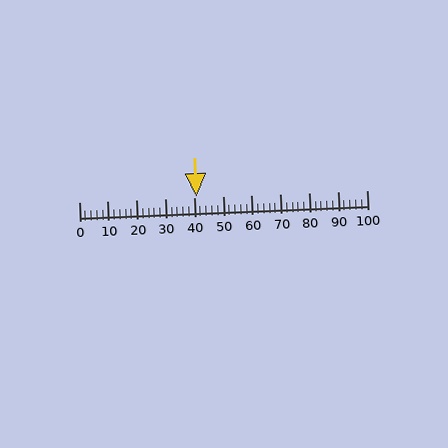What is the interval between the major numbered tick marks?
The major tick marks are spaced 10 units apart.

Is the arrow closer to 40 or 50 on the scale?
The arrow is closer to 40.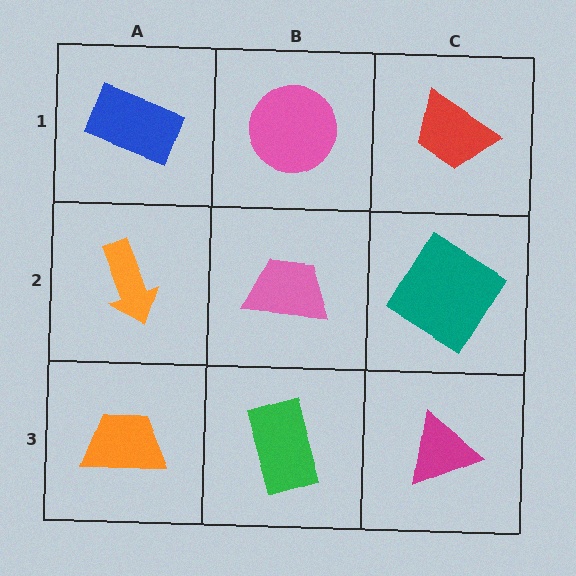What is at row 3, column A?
An orange trapezoid.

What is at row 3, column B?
A green rectangle.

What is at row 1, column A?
A blue rectangle.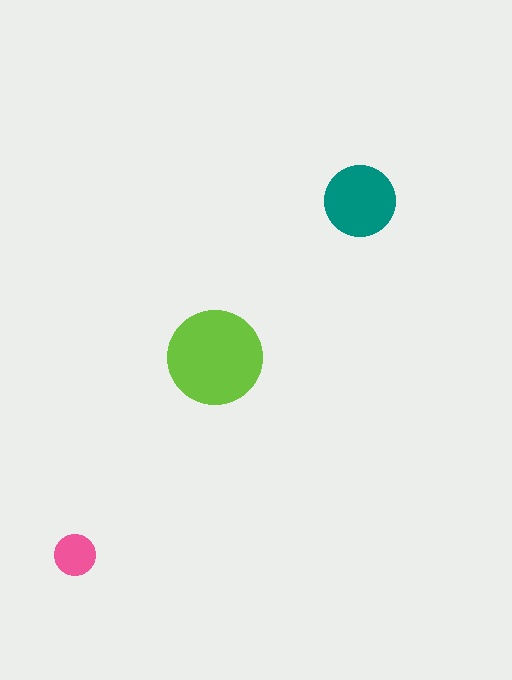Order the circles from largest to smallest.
the lime one, the teal one, the pink one.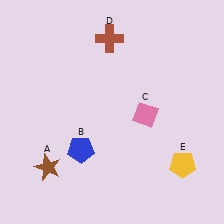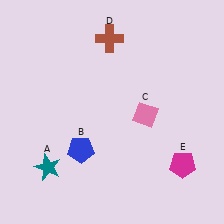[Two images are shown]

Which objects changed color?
A changed from brown to teal. E changed from yellow to magenta.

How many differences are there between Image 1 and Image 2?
There are 2 differences between the two images.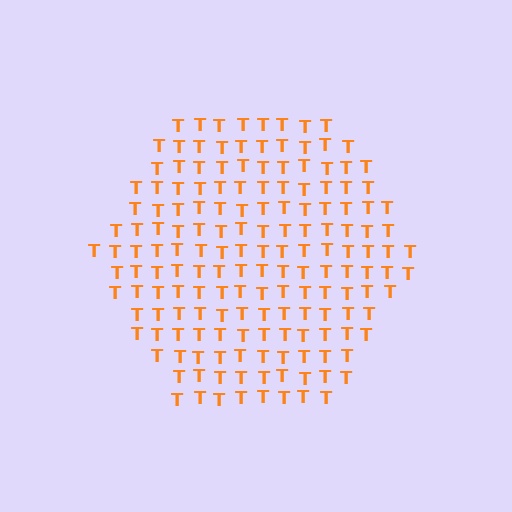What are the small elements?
The small elements are letter T's.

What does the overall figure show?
The overall figure shows a hexagon.